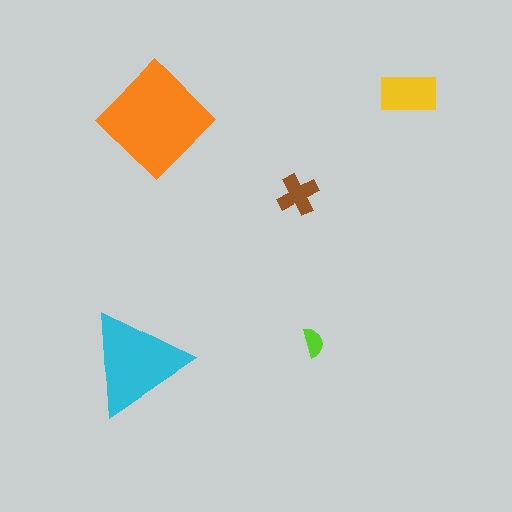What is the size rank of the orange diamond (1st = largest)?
1st.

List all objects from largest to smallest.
The orange diamond, the cyan triangle, the yellow rectangle, the brown cross, the lime semicircle.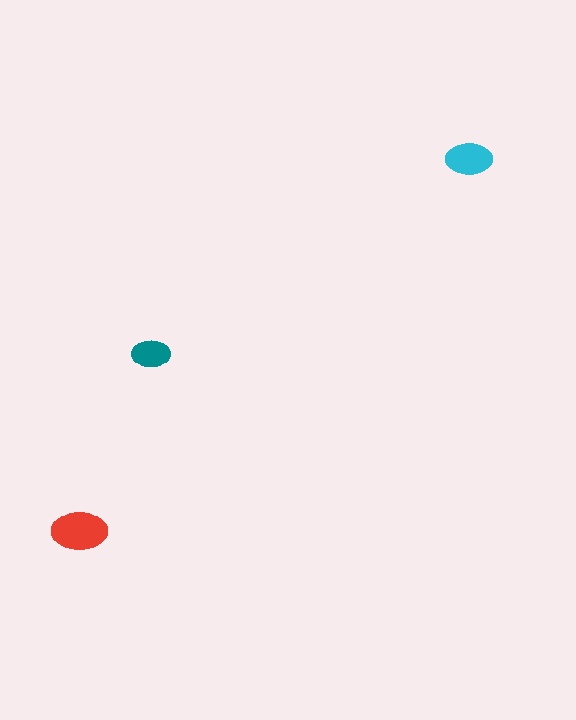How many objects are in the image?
There are 3 objects in the image.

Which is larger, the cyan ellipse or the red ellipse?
The red one.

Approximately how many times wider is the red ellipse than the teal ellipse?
About 1.5 times wider.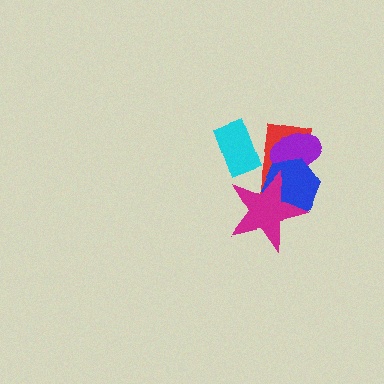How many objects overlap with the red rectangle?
4 objects overlap with the red rectangle.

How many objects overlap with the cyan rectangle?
1 object overlaps with the cyan rectangle.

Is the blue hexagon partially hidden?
Yes, it is partially covered by another shape.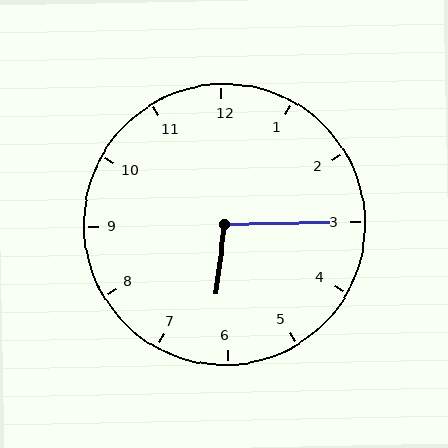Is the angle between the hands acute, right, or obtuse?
It is obtuse.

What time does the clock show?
6:15.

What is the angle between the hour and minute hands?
Approximately 98 degrees.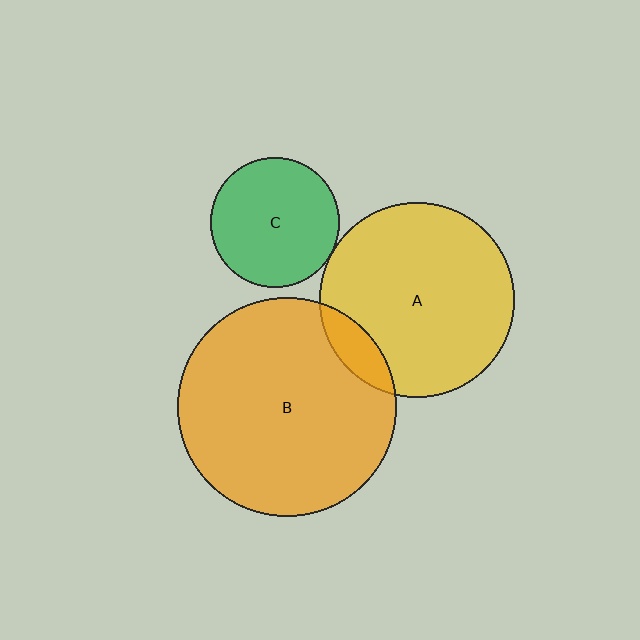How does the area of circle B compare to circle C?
Approximately 2.9 times.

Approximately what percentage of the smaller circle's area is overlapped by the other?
Approximately 10%.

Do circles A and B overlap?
Yes.